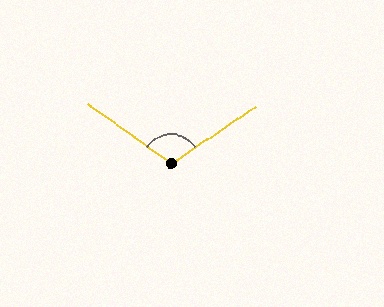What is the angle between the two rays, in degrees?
Approximately 110 degrees.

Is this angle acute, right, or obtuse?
It is obtuse.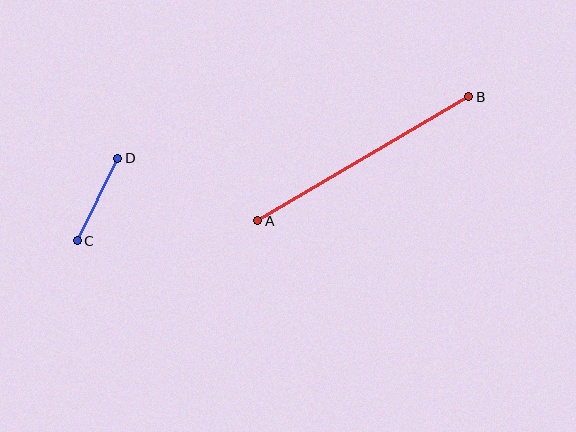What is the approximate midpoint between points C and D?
The midpoint is at approximately (98, 199) pixels.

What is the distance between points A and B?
The distance is approximately 245 pixels.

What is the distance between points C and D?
The distance is approximately 92 pixels.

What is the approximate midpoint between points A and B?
The midpoint is at approximately (363, 159) pixels.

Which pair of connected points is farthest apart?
Points A and B are farthest apart.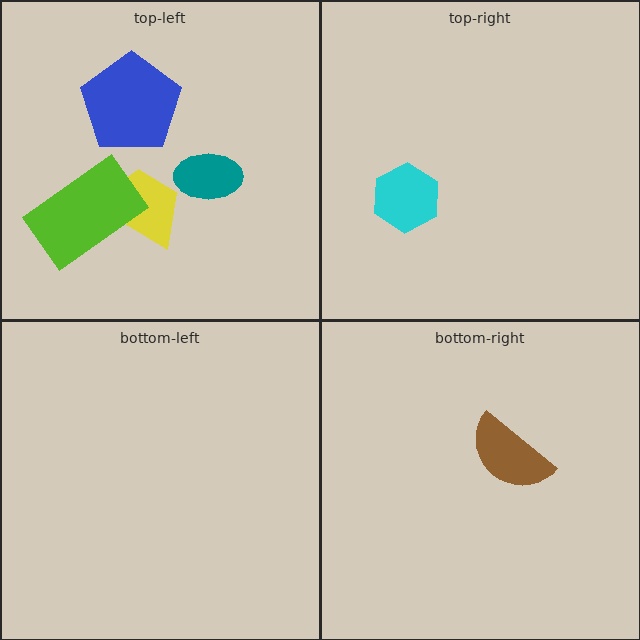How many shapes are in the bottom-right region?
1.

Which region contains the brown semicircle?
The bottom-right region.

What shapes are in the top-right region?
The cyan hexagon.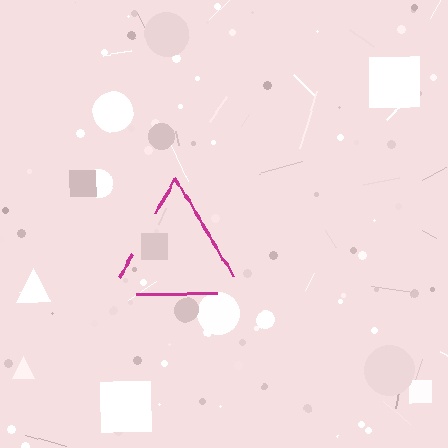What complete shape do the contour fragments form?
The contour fragments form a triangle.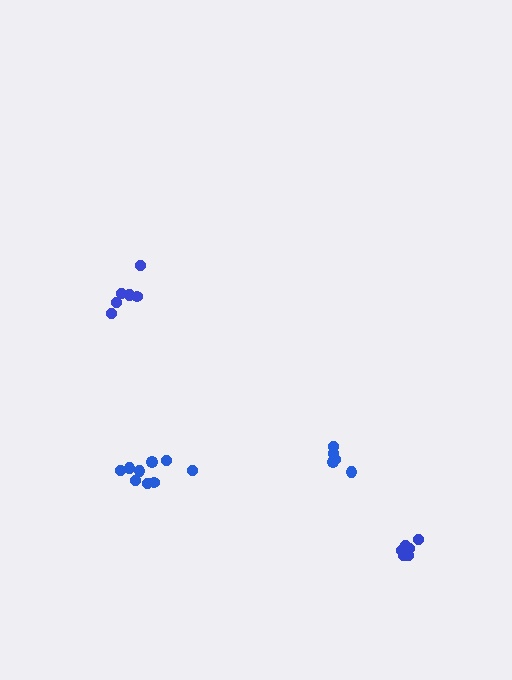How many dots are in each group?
Group 1: 6 dots, Group 2: 9 dots, Group 3: 7 dots, Group 4: 6 dots (28 total).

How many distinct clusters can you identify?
There are 4 distinct clusters.